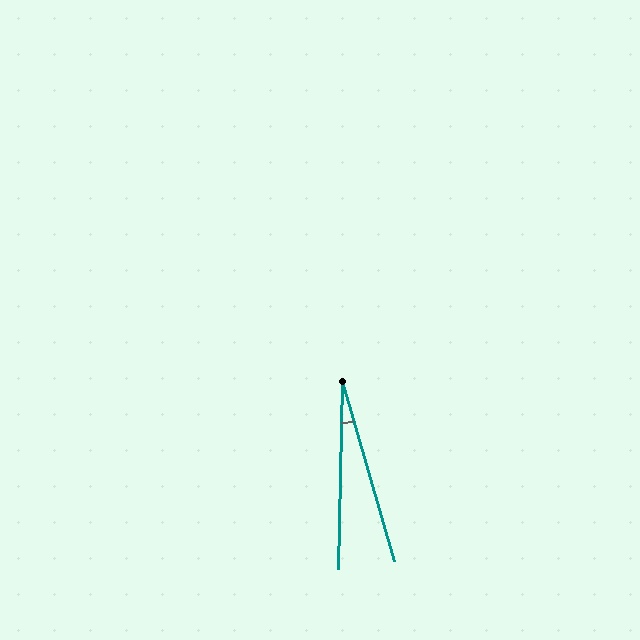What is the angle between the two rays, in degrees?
Approximately 17 degrees.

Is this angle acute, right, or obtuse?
It is acute.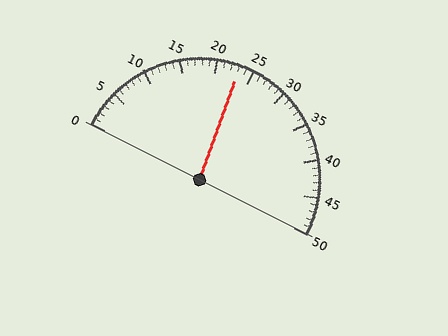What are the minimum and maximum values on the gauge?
The gauge ranges from 0 to 50.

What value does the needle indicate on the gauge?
The needle indicates approximately 23.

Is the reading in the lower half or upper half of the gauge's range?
The reading is in the lower half of the range (0 to 50).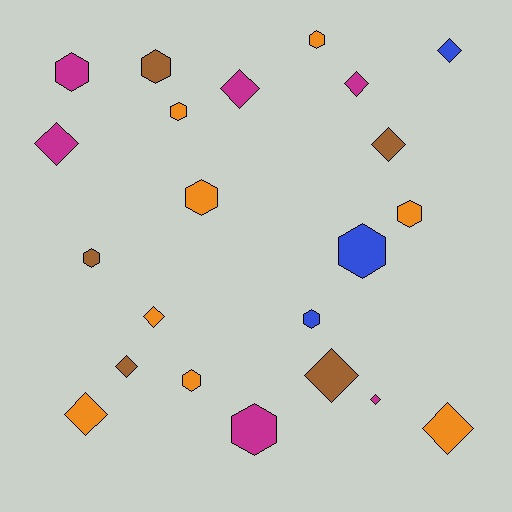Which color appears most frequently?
Orange, with 8 objects.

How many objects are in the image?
There are 22 objects.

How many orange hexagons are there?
There are 5 orange hexagons.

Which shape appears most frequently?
Hexagon, with 11 objects.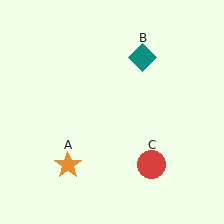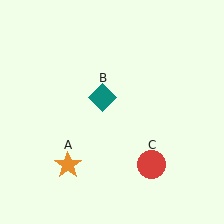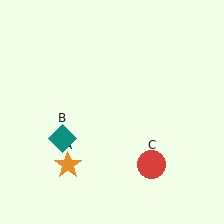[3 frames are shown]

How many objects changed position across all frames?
1 object changed position: teal diamond (object B).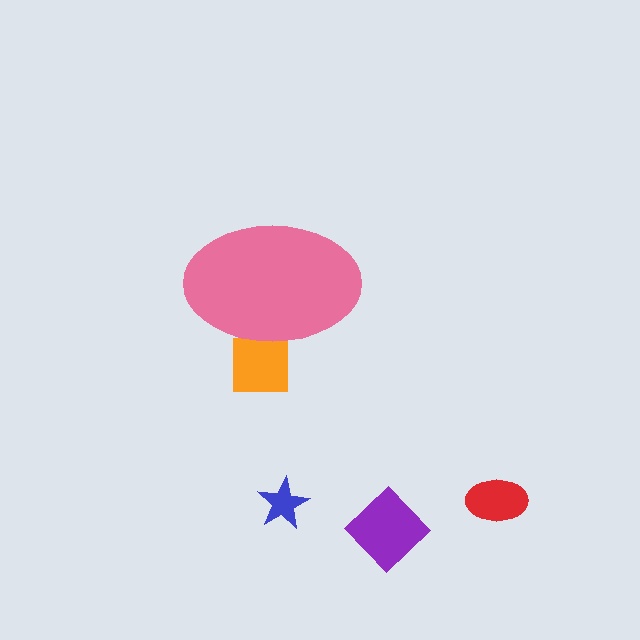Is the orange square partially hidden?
Yes, the orange square is partially hidden behind the pink ellipse.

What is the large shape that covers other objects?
A pink ellipse.